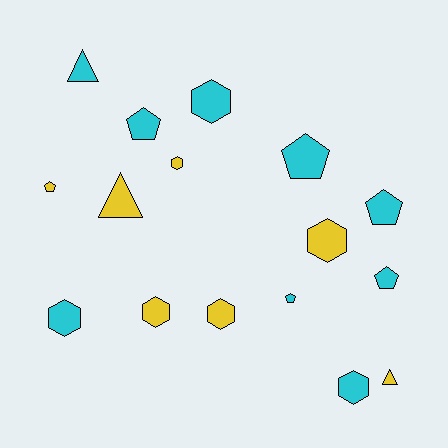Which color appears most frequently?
Cyan, with 9 objects.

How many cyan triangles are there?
There is 1 cyan triangle.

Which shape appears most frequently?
Hexagon, with 7 objects.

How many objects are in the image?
There are 16 objects.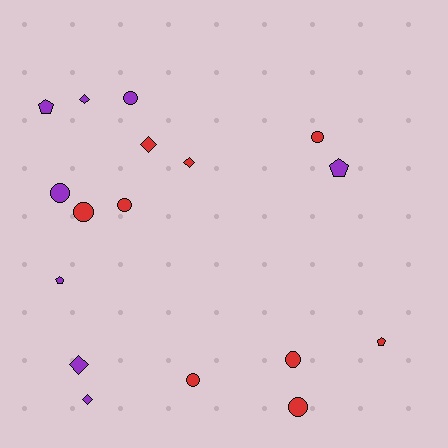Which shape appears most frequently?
Circle, with 8 objects.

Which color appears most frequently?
Red, with 9 objects.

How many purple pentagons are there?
There are 3 purple pentagons.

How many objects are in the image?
There are 17 objects.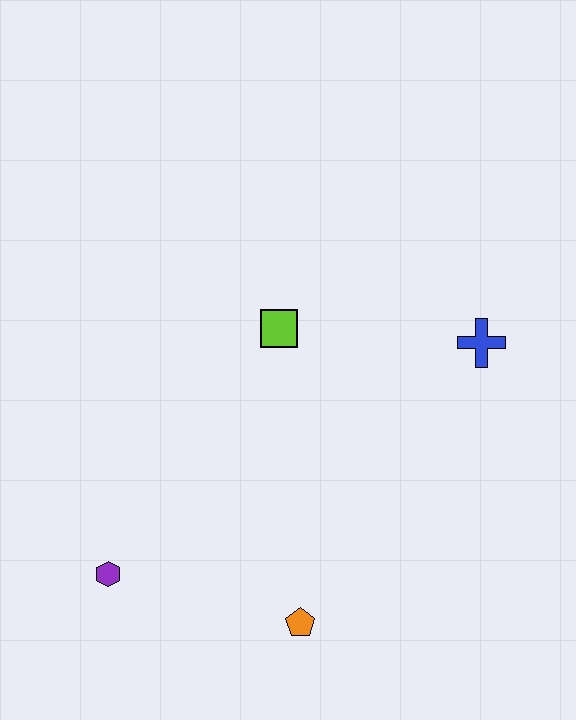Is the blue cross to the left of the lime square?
No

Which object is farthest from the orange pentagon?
The blue cross is farthest from the orange pentagon.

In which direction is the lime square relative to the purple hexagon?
The lime square is above the purple hexagon.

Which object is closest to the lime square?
The blue cross is closest to the lime square.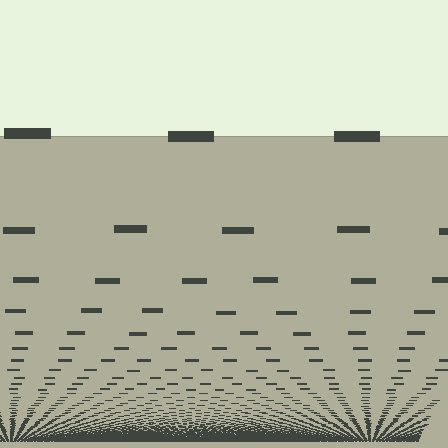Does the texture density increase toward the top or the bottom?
Density increases toward the bottom.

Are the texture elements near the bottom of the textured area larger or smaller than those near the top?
Smaller. The gradient is inverted — elements near the bottom are smaller and denser.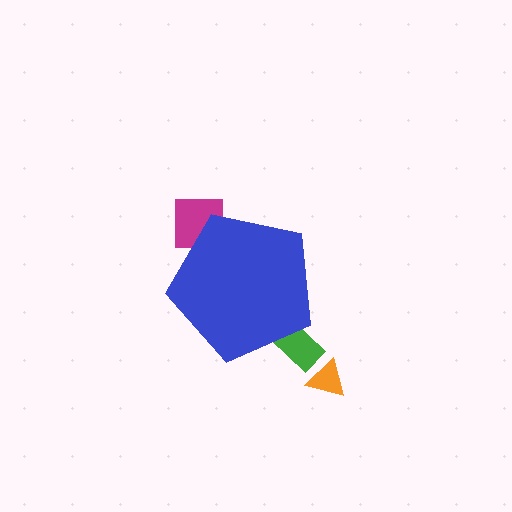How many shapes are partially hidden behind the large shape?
2 shapes are partially hidden.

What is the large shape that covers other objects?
A blue pentagon.